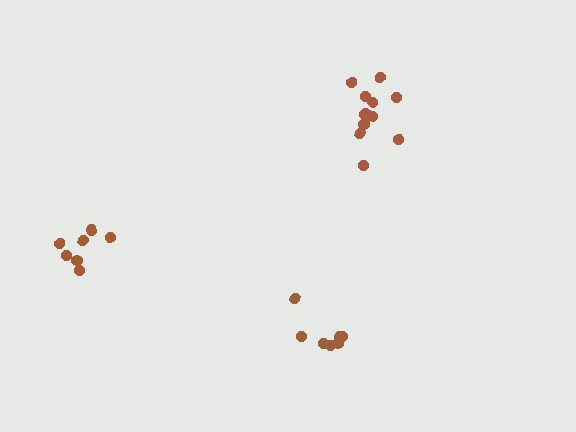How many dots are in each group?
Group 1: 7 dots, Group 2: 13 dots, Group 3: 7 dots (27 total).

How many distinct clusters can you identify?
There are 3 distinct clusters.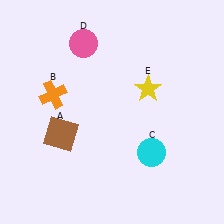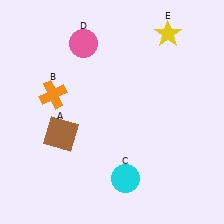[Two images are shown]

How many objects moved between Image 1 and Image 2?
2 objects moved between the two images.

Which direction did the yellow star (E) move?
The yellow star (E) moved up.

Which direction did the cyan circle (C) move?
The cyan circle (C) moved left.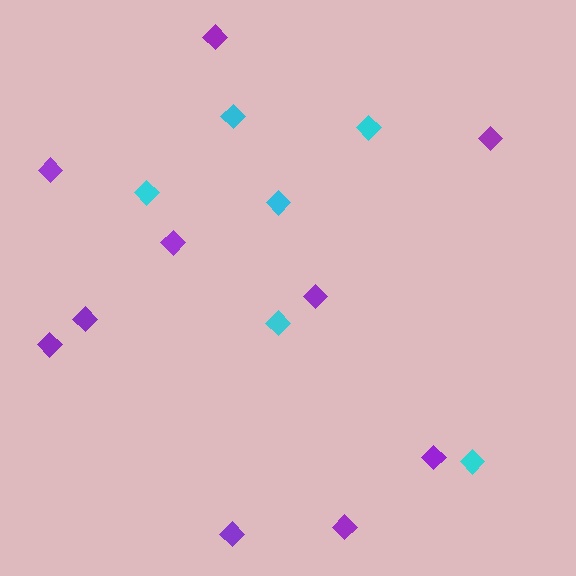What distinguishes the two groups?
There are 2 groups: one group of cyan diamonds (6) and one group of purple diamonds (10).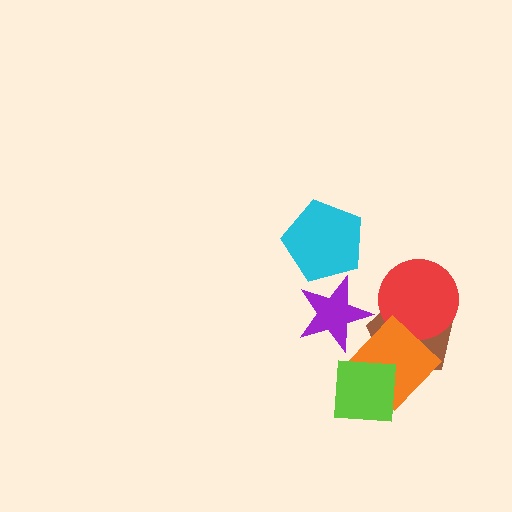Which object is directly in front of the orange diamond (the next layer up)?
The lime square is directly in front of the orange diamond.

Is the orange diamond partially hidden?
Yes, it is partially covered by another shape.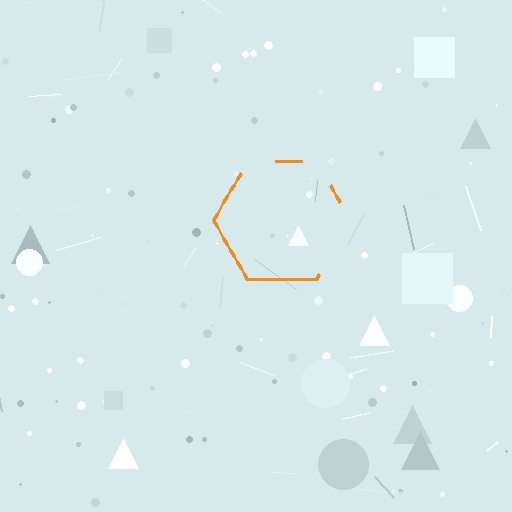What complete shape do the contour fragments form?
The contour fragments form a hexagon.